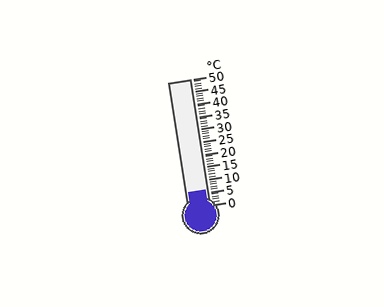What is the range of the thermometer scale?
The thermometer scale ranges from 0°C to 50°C.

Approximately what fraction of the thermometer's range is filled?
The thermometer is filled to approximately 10% of its range.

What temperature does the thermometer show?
The thermometer shows approximately 6°C.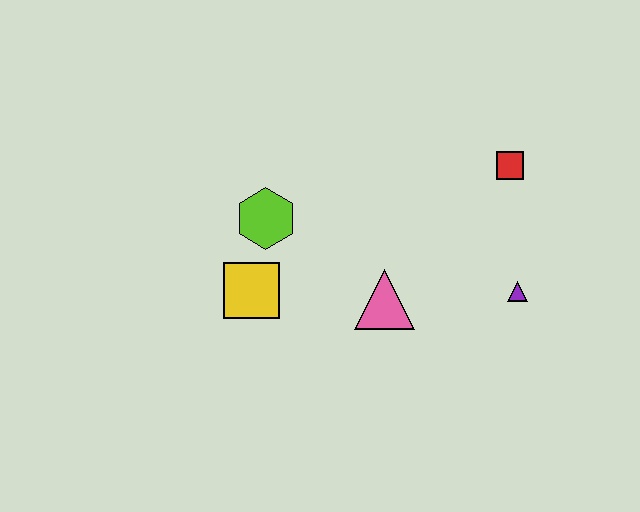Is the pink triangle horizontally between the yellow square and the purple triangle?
Yes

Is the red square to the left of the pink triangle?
No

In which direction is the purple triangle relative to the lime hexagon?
The purple triangle is to the right of the lime hexagon.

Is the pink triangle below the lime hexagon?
Yes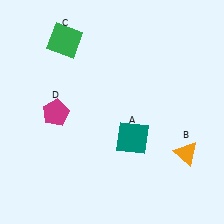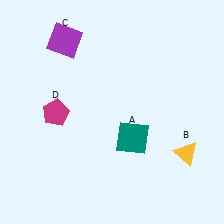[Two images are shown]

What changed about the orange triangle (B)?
In Image 1, B is orange. In Image 2, it changed to yellow.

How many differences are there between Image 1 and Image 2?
There are 2 differences between the two images.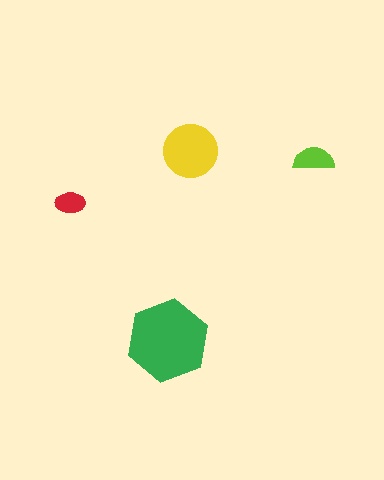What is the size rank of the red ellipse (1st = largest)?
4th.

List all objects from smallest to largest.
The red ellipse, the lime semicircle, the yellow circle, the green hexagon.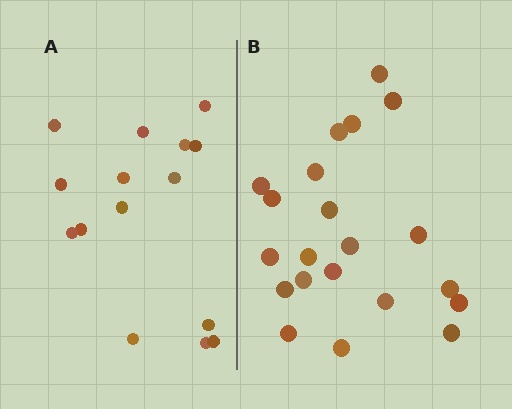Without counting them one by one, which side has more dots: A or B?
Region B (the right region) has more dots.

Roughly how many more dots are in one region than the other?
Region B has about 6 more dots than region A.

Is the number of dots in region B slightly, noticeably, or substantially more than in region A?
Region B has noticeably more, but not dramatically so. The ratio is roughly 1.4 to 1.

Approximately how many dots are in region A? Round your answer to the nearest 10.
About 20 dots. (The exact count is 15, which rounds to 20.)